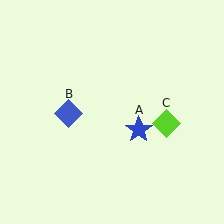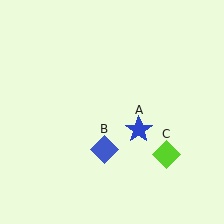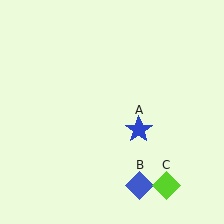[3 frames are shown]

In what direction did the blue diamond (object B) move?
The blue diamond (object B) moved down and to the right.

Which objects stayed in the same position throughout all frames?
Blue star (object A) remained stationary.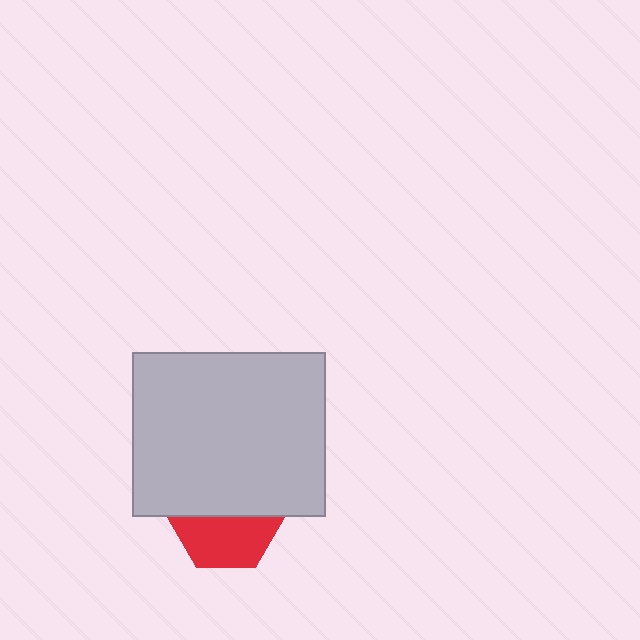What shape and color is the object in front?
The object in front is a light gray rectangle.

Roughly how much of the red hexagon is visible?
About half of it is visible (roughly 49%).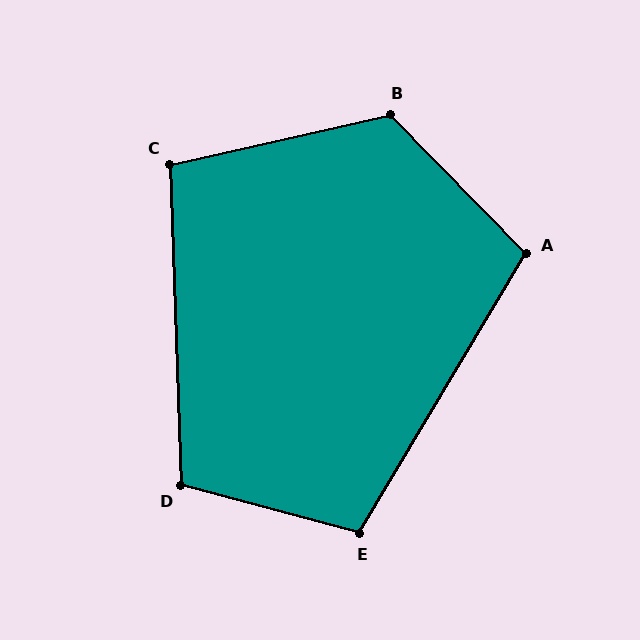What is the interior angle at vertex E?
Approximately 106 degrees (obtuse).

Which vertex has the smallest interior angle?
C, at approximately 101 degrees.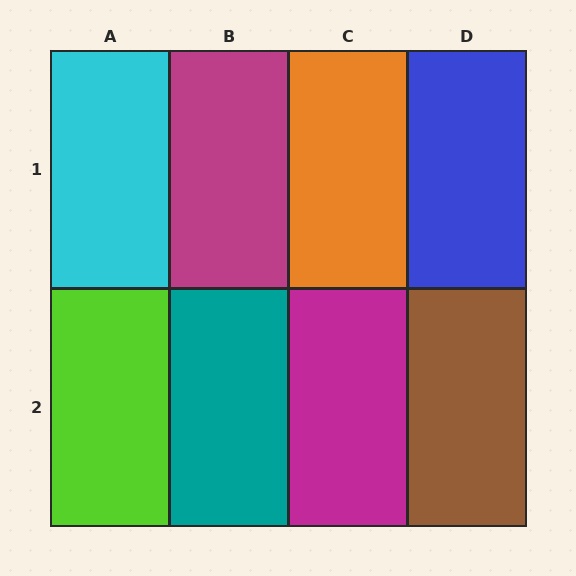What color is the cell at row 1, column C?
Orange.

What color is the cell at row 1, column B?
Magenta.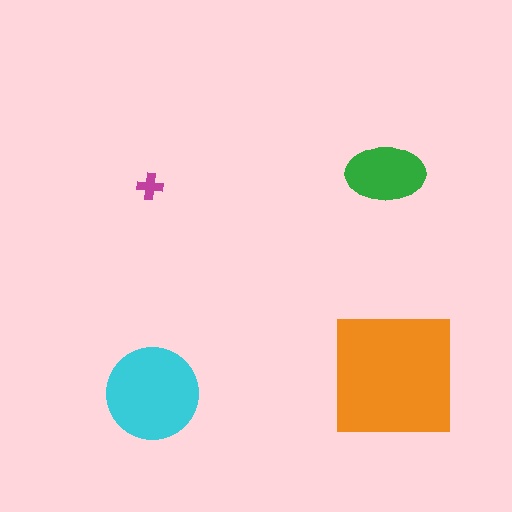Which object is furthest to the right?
The orange square is rightmost.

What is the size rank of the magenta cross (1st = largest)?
4th.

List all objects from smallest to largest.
The magenta cross, the green ellipse, the cyan circle, the orange square.